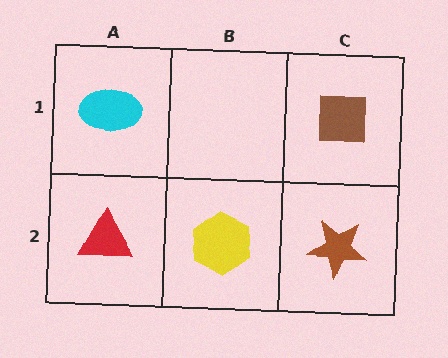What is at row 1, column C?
A brown square.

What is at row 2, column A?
A red triangle.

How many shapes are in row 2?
3 shapes.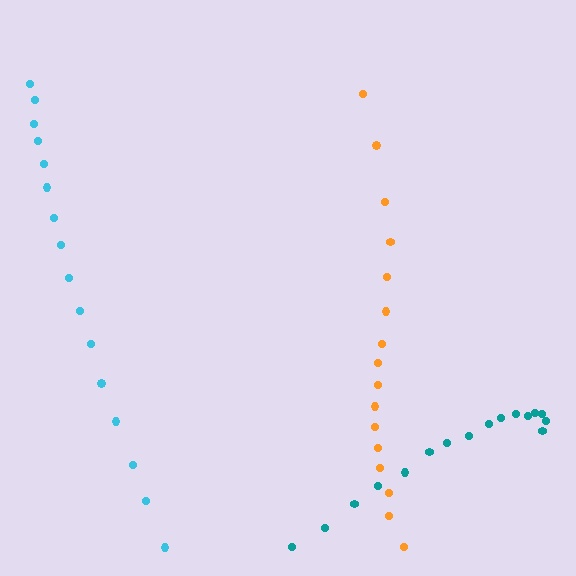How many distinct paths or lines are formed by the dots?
There are 3 distinct paths.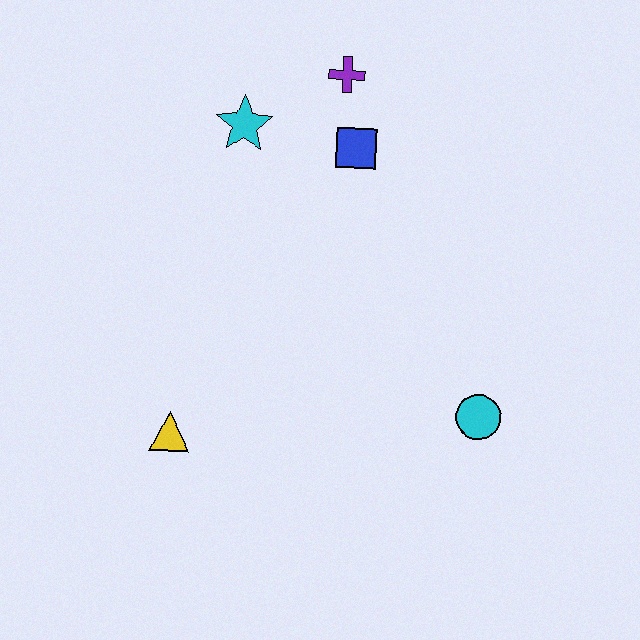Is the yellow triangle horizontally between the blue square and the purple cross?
No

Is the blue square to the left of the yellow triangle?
No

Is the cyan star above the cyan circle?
Yes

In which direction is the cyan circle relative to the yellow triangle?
The cyan circle is to the right of the yellow triangle.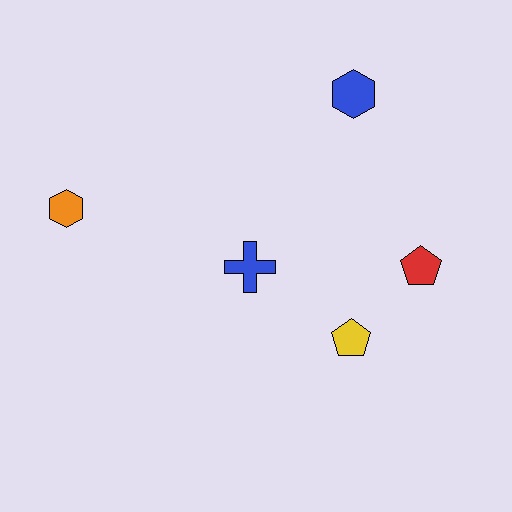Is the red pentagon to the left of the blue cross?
No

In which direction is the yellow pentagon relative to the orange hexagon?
The yellow pentagon is to the right of the orange hexagon.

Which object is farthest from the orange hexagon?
The red pentagon is farthest from the orange hexagon.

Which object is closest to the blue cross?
The yellow pentagon is closest to the blue cross.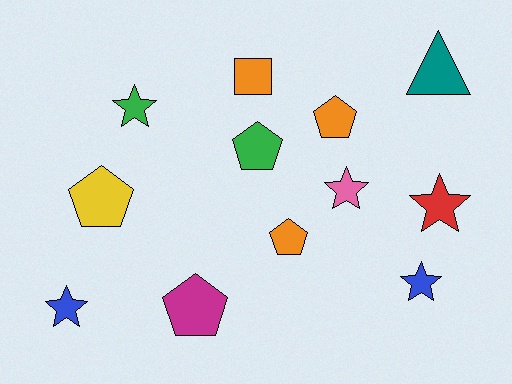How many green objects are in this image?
There are 2 green objects.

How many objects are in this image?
There are 12 objects.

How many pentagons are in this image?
There are 5 pentagons.